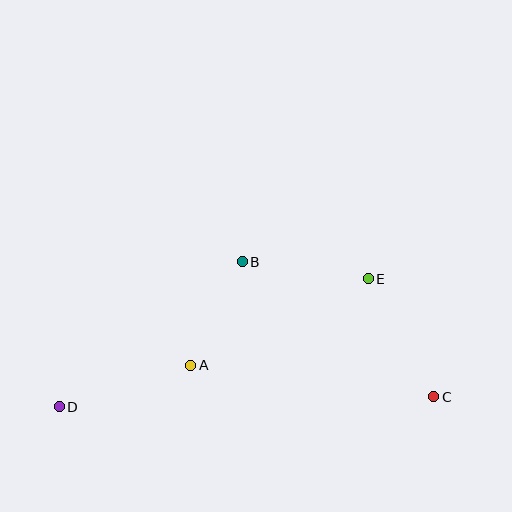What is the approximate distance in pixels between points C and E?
The distance between C and E is approximately 135 pixels.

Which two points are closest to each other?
Points A and B are closest to each other.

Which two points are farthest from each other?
Points C and D are farthest from each other.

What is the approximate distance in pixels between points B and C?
The distance between B and C is approximately 234 pixels.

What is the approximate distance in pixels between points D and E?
The distance between D and E is approximately 335 pixels.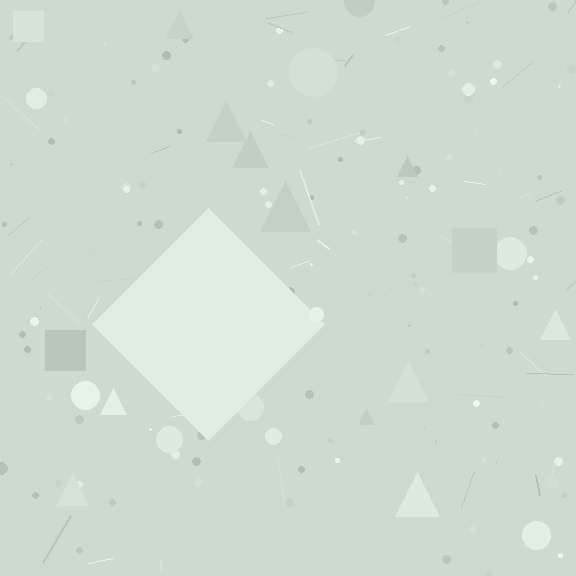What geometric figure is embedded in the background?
A diamond is embedded in the background.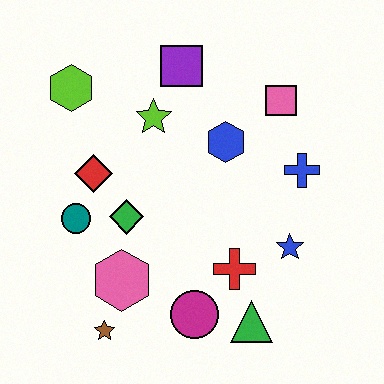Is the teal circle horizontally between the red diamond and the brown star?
No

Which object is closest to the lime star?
The purple square is closest to the lime star.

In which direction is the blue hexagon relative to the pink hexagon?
The blue hexagon is above the pink hexagon.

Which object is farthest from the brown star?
The pink square is farthest from the brown star.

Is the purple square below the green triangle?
No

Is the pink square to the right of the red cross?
Yes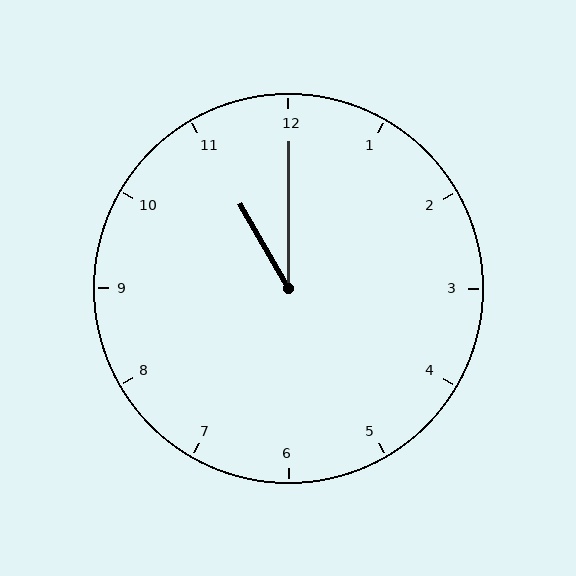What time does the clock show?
11:00.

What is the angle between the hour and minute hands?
Approximately 30 degrees.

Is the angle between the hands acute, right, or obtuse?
It is acute.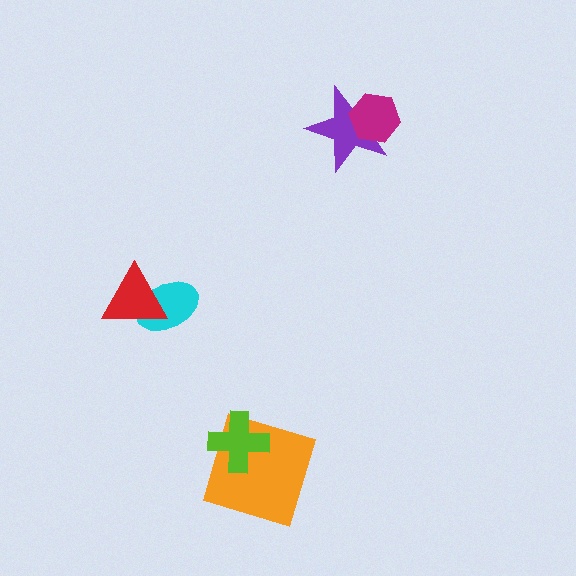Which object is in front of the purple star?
The magenta hexagon is in front of the purple star.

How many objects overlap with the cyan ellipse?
1 object overlaps with the cyan ellipse.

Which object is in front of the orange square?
The lime cross is in front of the orange square.